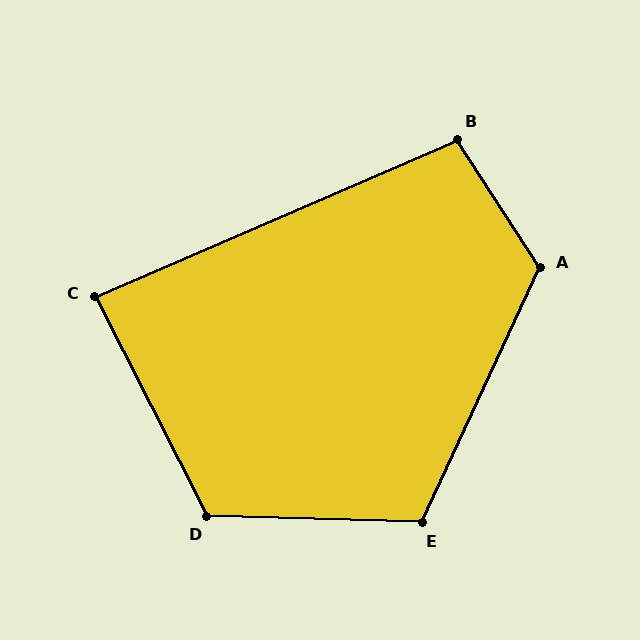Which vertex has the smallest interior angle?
C, at approximately 86 degrees.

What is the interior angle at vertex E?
Approximately 113 degrees (obtuse).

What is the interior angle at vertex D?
Approximately 119 degrees (obtuse).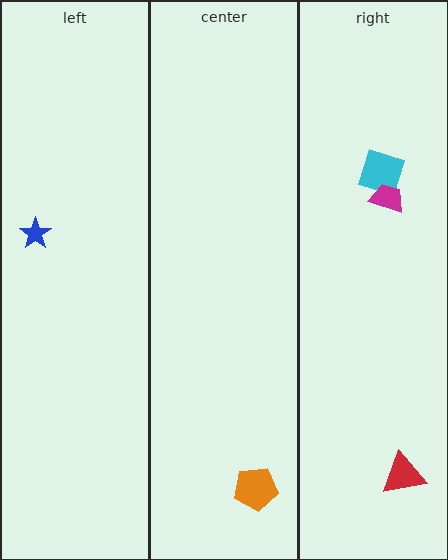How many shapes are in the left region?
1.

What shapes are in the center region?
The orange pentagon.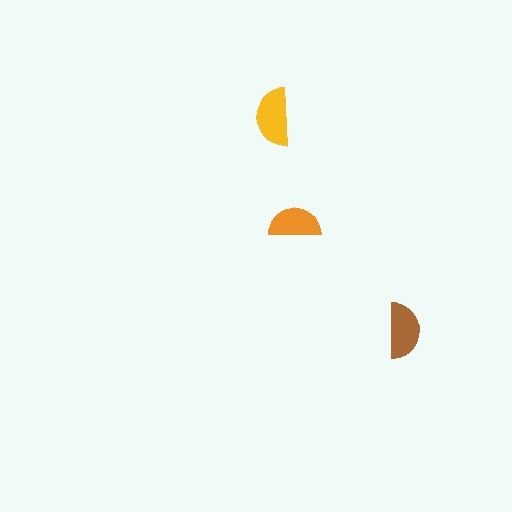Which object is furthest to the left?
The yellow semicircle is leftmost.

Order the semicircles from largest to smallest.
the yellow one, the brown one, the orange one.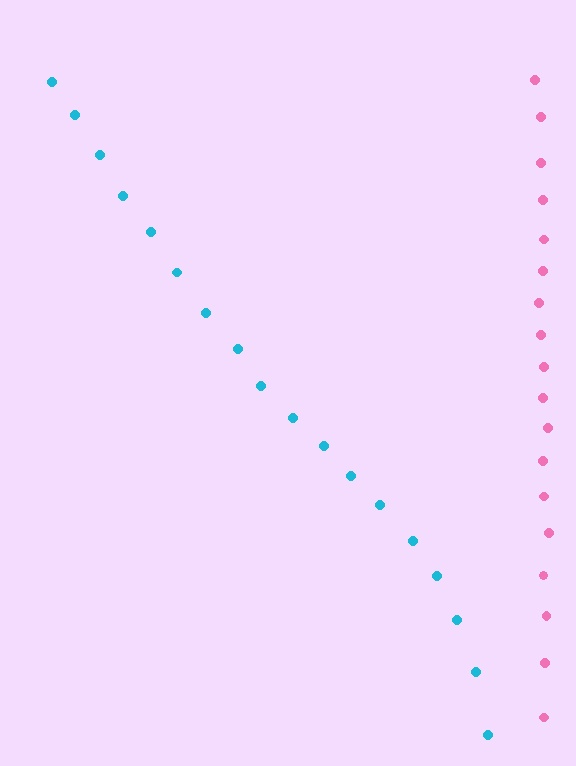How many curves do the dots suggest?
There are 2 distinct paths.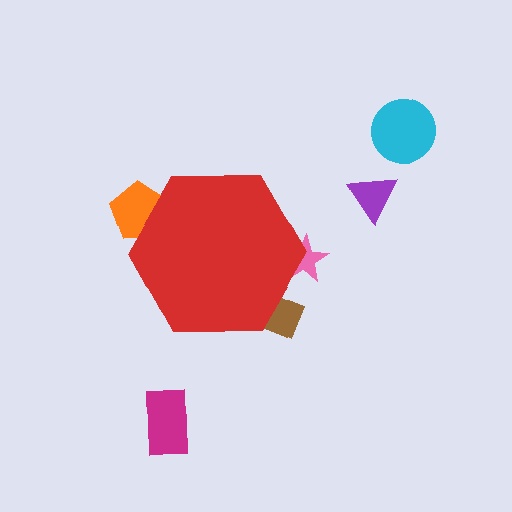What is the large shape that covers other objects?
A red hexagon.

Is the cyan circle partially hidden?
No, the cyan circle is fully visible.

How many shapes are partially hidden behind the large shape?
3 shapes are partially hidden.